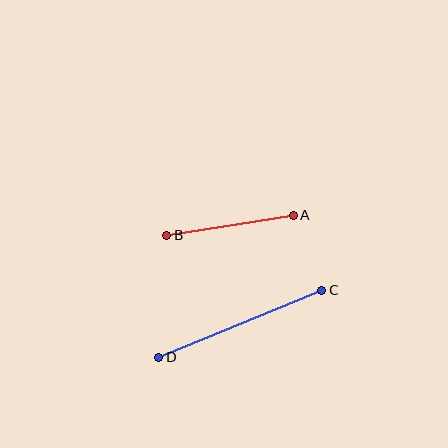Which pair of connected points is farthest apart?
Points C and D are farthest apart.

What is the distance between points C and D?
The distance is approximately 177 pixels.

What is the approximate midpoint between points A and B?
The midpoint is at approximately (230, 225) pixels.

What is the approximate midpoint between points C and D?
The midpoint is at approximately (240, 324) pixels.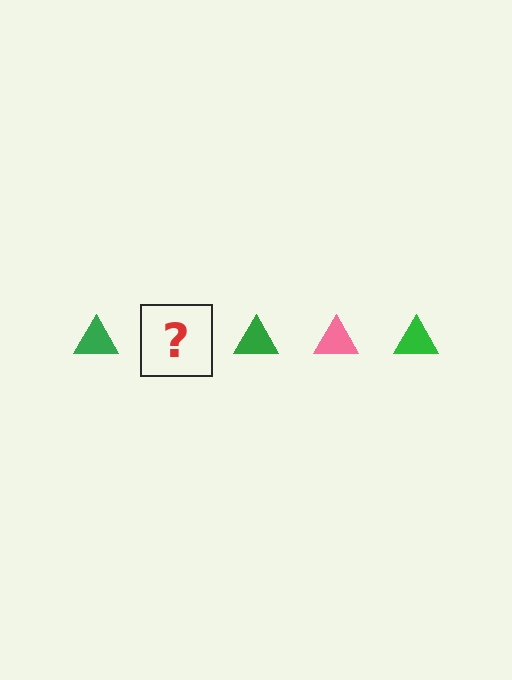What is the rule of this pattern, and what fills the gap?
The rule is that the pattern cycles through green, pink triangles. The gap should be filled with a pink triangle.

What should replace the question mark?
The question mark should be replaced with a pink triangle.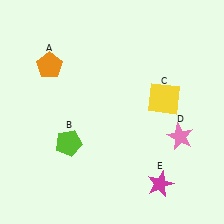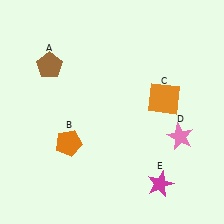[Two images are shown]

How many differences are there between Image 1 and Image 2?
There are 3 differences between the two images.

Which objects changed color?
A changed from orange to brown. B changed from lime to orange. C changed from yellow to orange.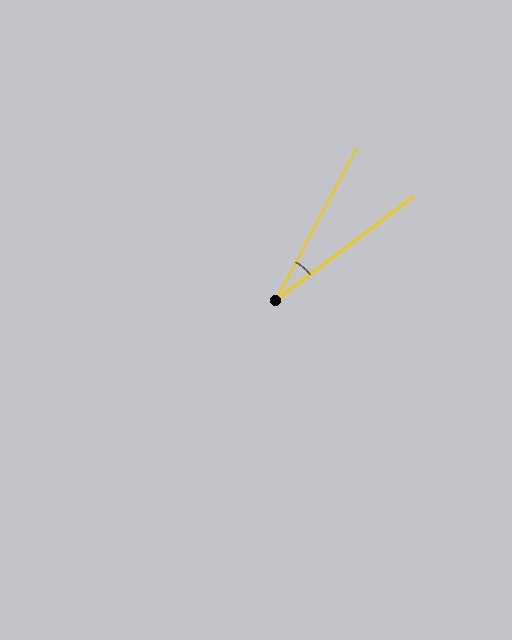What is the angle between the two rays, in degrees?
Approximately 25 degrees.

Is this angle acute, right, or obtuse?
It is acute.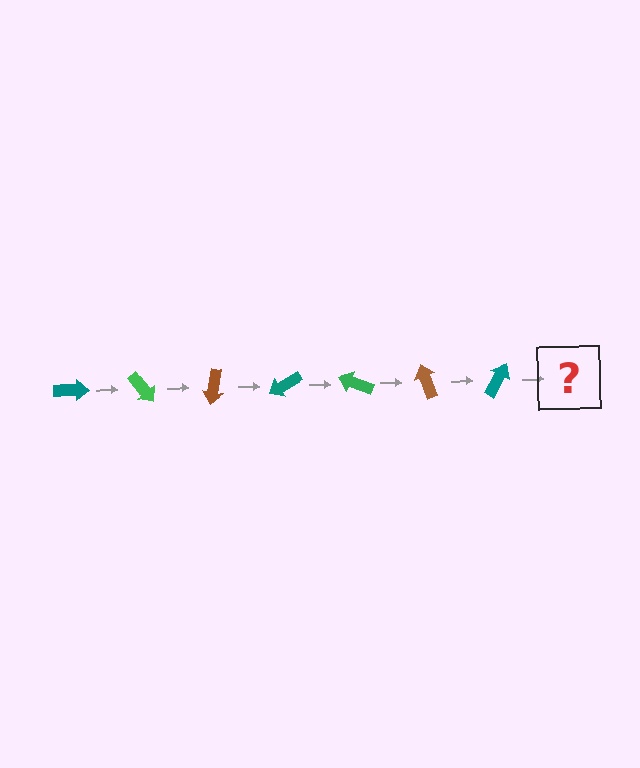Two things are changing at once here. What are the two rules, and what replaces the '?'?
The two rules are that it rotates 50 degrees each step and the color cycles through teal, green, and brown. The '?' should be a green arrow, rotated 350 degrees from the start.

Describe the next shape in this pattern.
It should be a green arrow, rotated 350 degrees from the start.